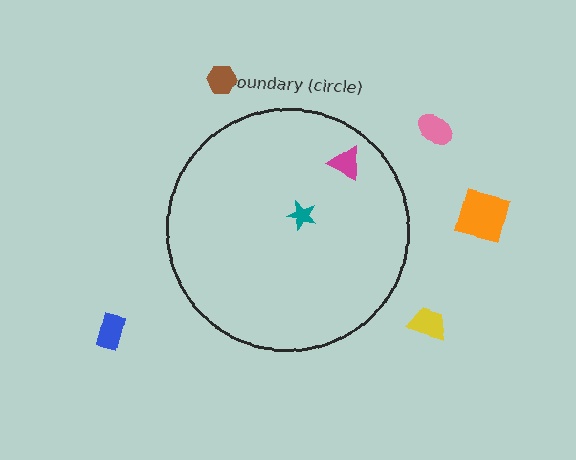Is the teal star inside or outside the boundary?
Inside.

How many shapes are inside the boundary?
2 inside, 5 outside.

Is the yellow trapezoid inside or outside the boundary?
Outside.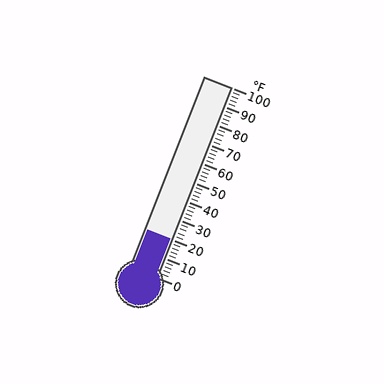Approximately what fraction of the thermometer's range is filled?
The thermometer is filled to approximately 20% of its range.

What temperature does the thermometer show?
The thermometer shows approximately 20°F.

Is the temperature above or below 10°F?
The temperature is above 10°F.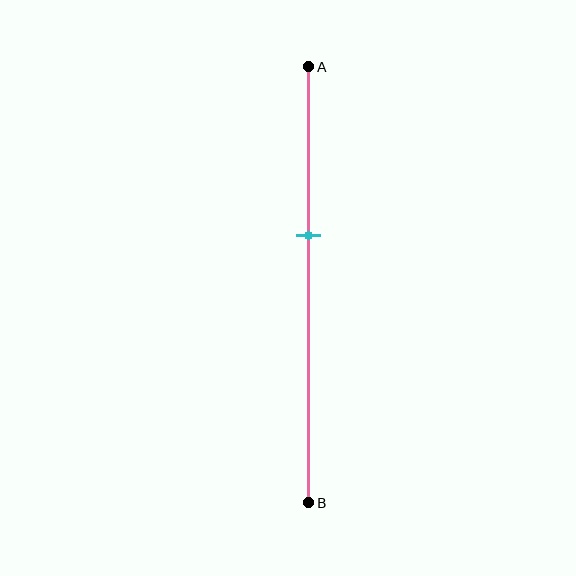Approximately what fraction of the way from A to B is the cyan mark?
The cyan mark is approximately 40% of the way from A to B.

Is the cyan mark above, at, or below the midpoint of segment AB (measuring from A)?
The cyan mark is above the midpoint of segment AB.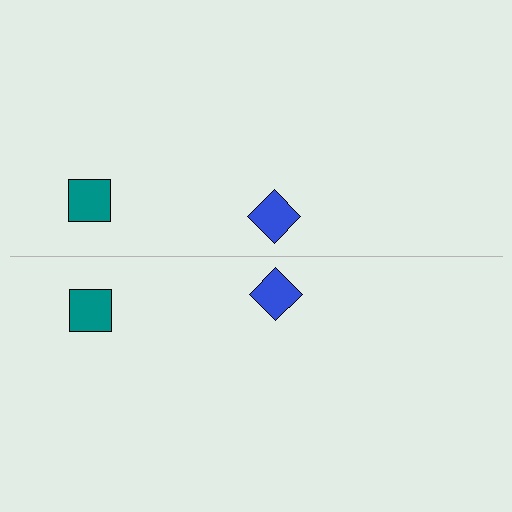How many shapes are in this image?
There are 4 shapes in this image.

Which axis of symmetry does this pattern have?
The pattern has a horizontal axis of symmetry running through the center of the image.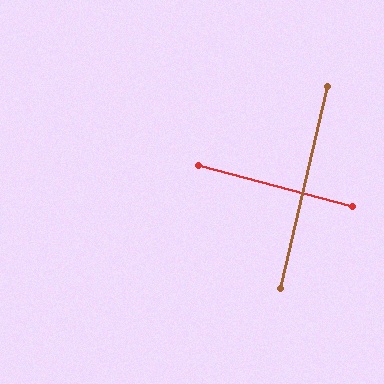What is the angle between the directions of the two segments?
Approximately 88 degrees.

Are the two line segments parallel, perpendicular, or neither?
Perpendicular — they meet at approximately 88°.